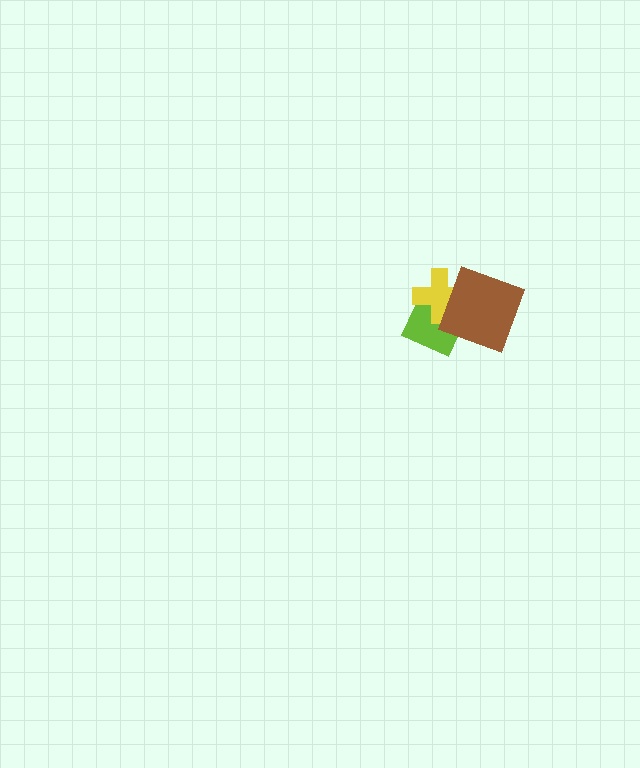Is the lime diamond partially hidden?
Yes, it is partially covered by another shape.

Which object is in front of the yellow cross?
The brown diamond is in front of the yellow cross.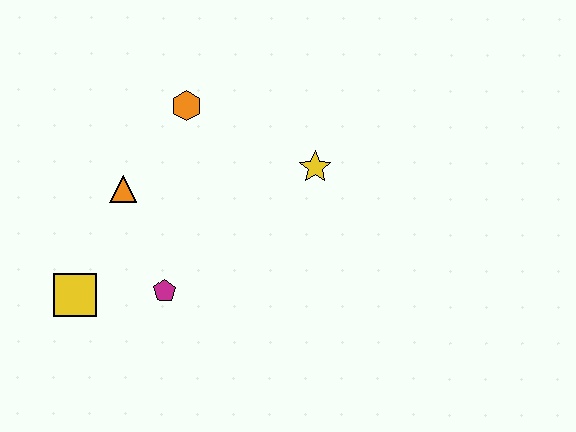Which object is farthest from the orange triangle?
The yellow star is farthest from the orange triangle.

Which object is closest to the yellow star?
The orange hexagon is closest to the yellow star.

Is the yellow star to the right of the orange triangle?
Yes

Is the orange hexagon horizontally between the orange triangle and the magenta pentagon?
No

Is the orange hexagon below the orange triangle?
No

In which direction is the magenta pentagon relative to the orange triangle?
The magenta pentagon is below the orange triangle.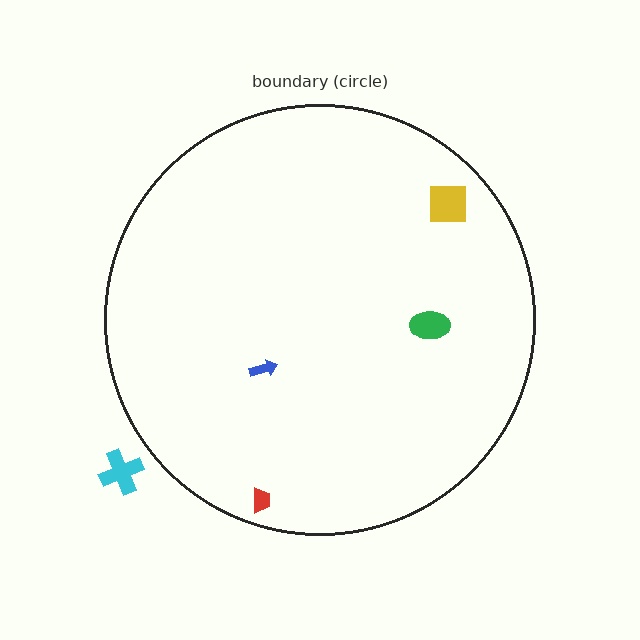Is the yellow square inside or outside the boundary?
Inside.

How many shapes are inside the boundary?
4 inside, 1 outside.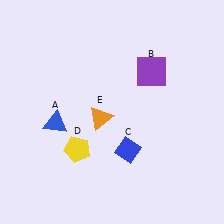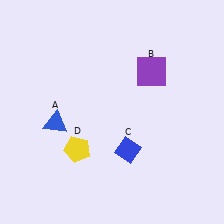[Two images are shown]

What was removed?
The orange triangle (E) was removed in Image 2.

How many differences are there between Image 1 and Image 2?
There is 1 difference between the two images.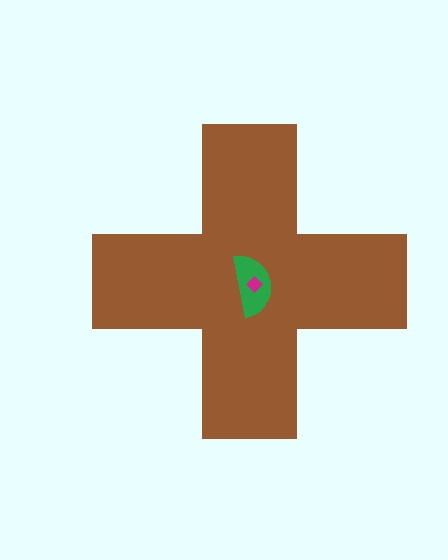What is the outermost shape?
The brown cross.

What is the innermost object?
The magenta diamond.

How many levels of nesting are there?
3.